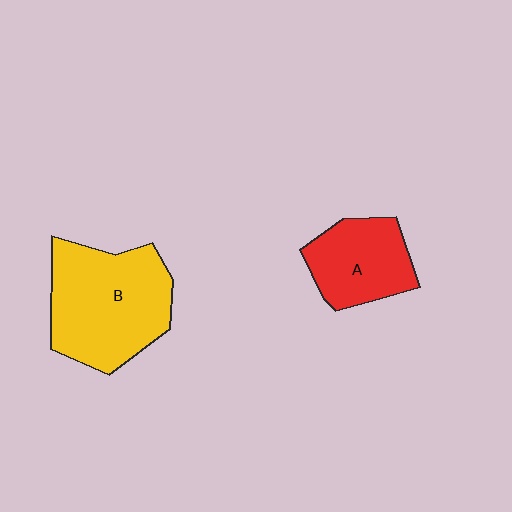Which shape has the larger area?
Shape B (yellow).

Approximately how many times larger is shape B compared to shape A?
Approximately 1.7 times.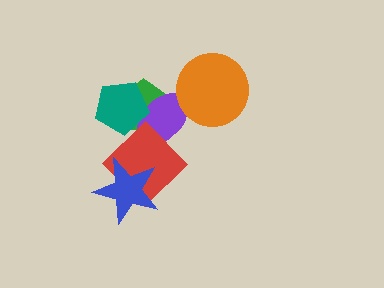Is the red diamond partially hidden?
Yes, it is partially covered by another shape.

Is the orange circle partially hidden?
No, no other shape covers it.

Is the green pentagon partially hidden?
Yes, it is partially covered by another shape.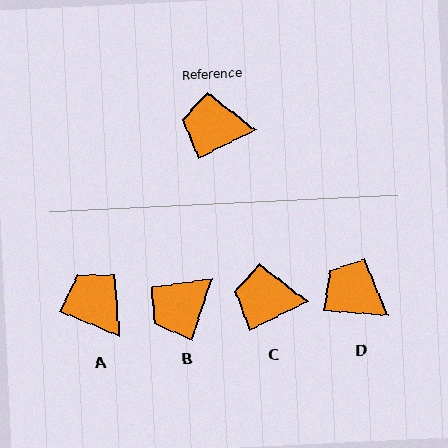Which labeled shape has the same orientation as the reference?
C.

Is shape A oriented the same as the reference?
No, it is off by about 48 degrees.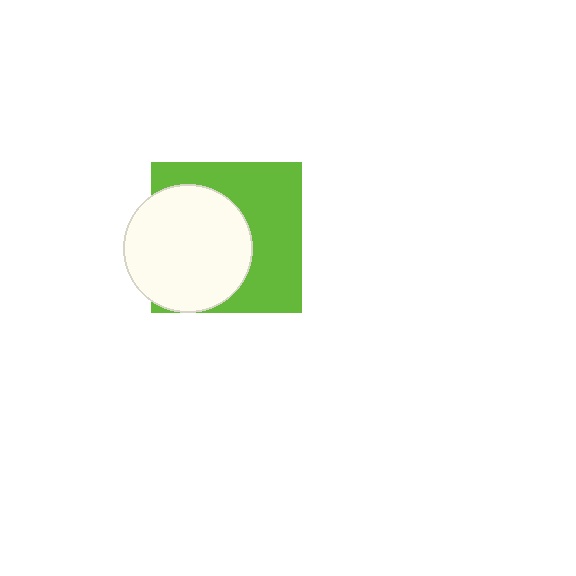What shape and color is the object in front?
The object in front is a white circle.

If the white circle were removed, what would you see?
You would see the complete lime square.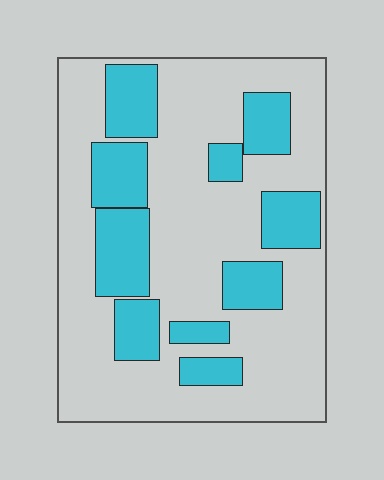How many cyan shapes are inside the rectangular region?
10.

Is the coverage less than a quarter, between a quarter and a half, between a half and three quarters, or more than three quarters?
Between a quarter and a half.